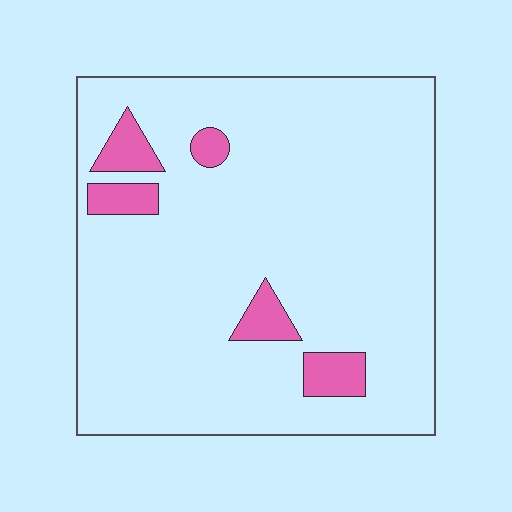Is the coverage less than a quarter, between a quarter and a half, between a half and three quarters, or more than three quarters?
Less than a quarter.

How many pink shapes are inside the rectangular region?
5.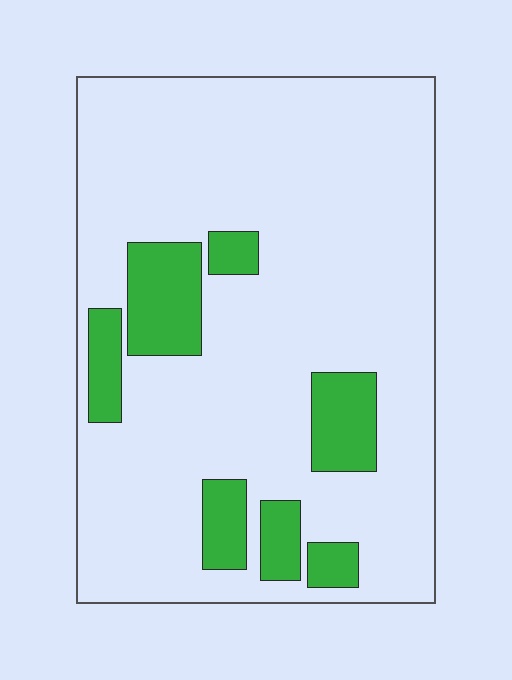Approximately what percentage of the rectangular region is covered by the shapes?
Approximately 15%.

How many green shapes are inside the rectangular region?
7.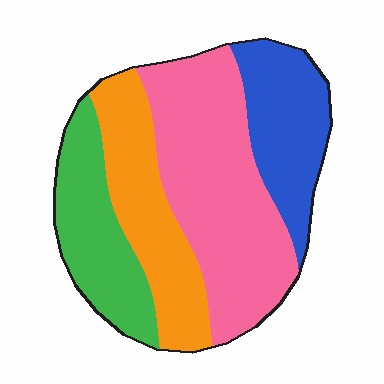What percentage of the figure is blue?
Blue takes up about one fifth (1/5) of the figure.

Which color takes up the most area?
Pink, at roughly 40%.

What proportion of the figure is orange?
Orange takes up between a sixth and a third of the figure.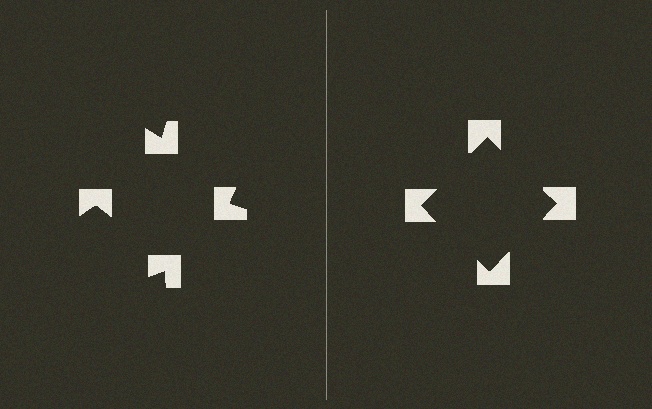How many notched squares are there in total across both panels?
8 — 4 on each side.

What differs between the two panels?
The notched squares are positioned identically on both sides; only the wedge orientations differ. On the right they align to a square; on the left they are misaligned.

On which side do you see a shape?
An illusory square appears on the right side. On the left side the wedge cuts are rotated, so no coherent shape forms.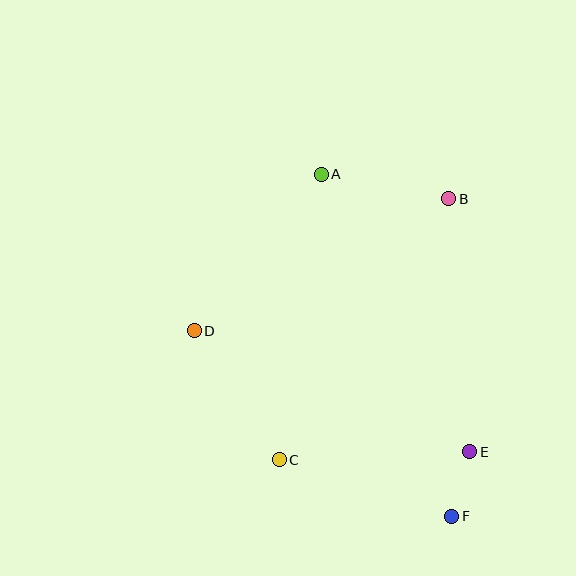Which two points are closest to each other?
Points E and F are closest to each other.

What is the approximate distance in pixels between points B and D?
The distance between B and D is approximately 287 pixels.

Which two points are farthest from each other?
Points A and F are farthest from each other.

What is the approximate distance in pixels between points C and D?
The distance between C and D is approximately 155 pixels.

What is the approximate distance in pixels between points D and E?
The distance between D and E is approximately 301 pixels.